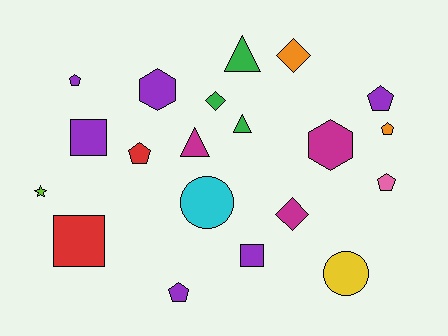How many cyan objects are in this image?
There is 1 cyan object.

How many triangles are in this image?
There are 3 triangles.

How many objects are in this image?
There are 20 objects.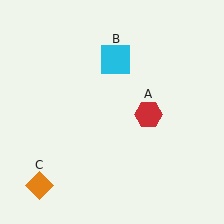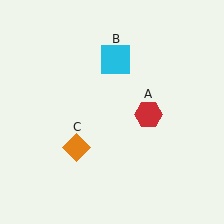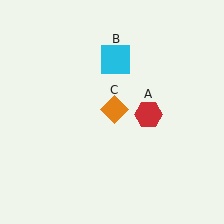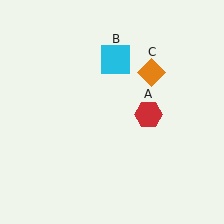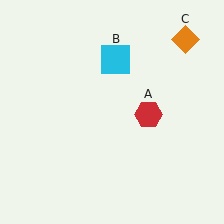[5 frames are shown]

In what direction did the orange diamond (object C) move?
The orange diamond (object C) moved up and to the right.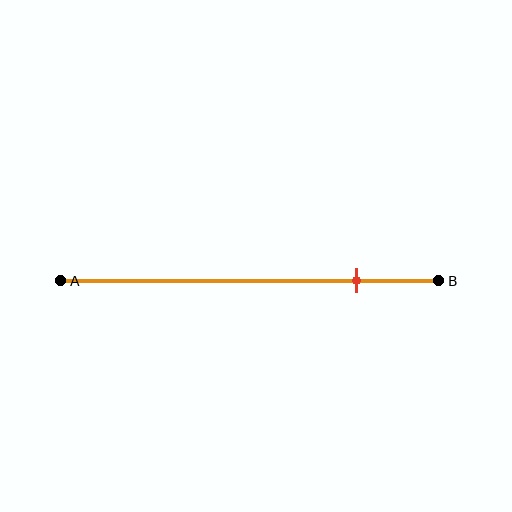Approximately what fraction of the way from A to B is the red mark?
The red mark is approximately 80% of the way from A to B.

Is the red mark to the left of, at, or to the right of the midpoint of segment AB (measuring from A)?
The red mark is to the right of the midpoint of segment AB.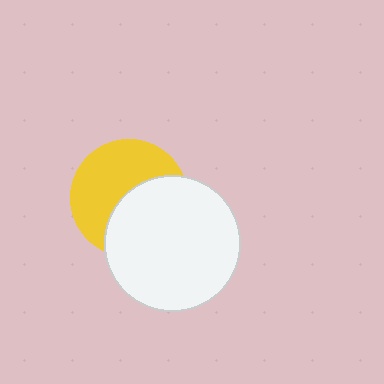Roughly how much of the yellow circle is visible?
About half of it is visible (roughly 54%).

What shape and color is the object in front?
The object in front is a white circle.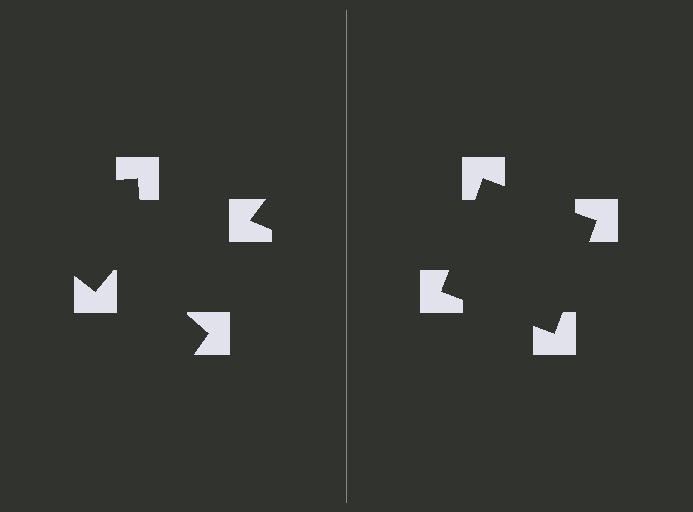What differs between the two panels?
The notched squares are positioned identically on both sides; only the wedge orientations differ. On the right they align to a square; on the left they are misaligned.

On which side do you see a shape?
An illusory square appears on the right side. On the left side the wedge cuts are rotated, so no coherent shape forms.